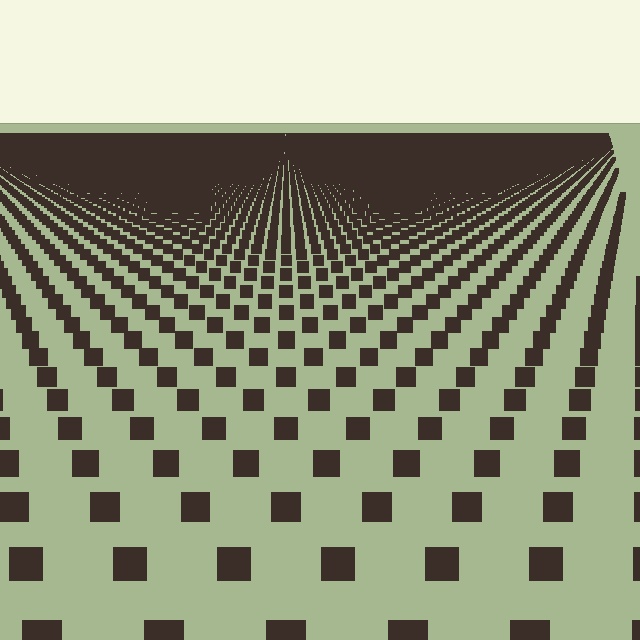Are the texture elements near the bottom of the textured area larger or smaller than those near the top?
Larger. Near the bottom, elements are closer to the viewer and appear at a bigger on-screen size.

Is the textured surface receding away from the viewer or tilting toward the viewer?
The surface is receding away from the viewer. Texture elements get smaller and denser toward the top.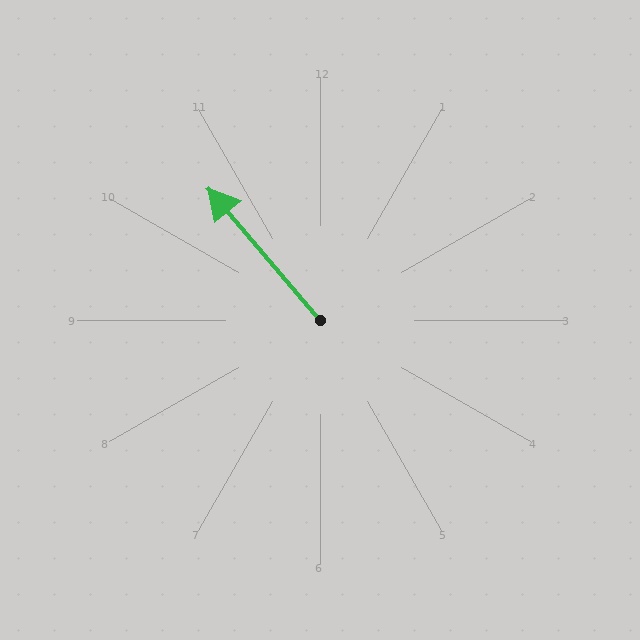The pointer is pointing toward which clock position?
Roughly 11 o'clock.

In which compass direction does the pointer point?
Northwest.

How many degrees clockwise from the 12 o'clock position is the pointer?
Approximately 320 degrees.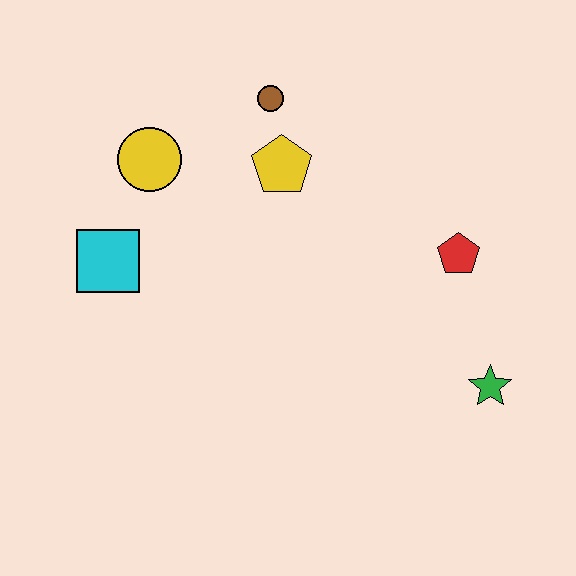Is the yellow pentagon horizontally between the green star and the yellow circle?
Yes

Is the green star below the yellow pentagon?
Yes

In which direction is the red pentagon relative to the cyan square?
The red pentagon is to the right of the cyan square.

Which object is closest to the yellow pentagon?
The brown circle is closest to the yellow pentagon.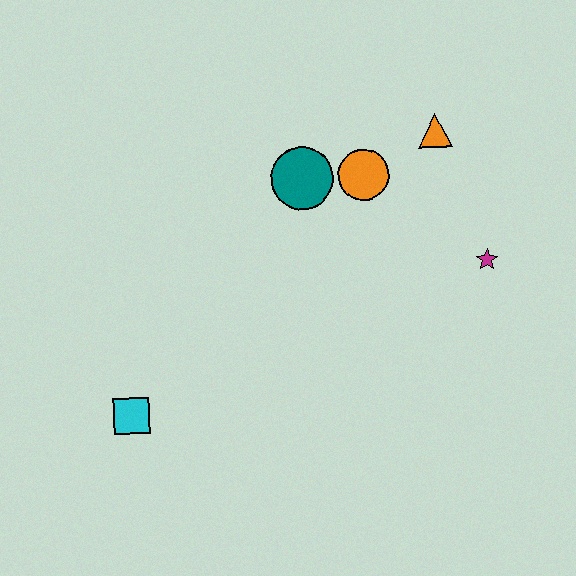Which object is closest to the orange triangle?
The orange circle is closest to the orange triangle.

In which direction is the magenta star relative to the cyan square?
The magenta star is to the right of the cyan square.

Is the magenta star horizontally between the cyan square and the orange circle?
No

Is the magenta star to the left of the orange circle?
No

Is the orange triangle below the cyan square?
No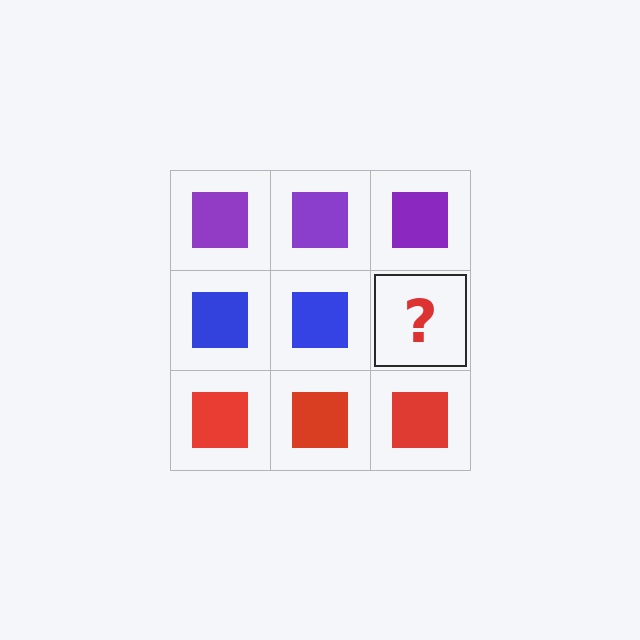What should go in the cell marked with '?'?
The missing cell should contain a blue square.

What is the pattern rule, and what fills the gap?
The rule is that each row has a consistent color. The gap should be filled with a blue square.